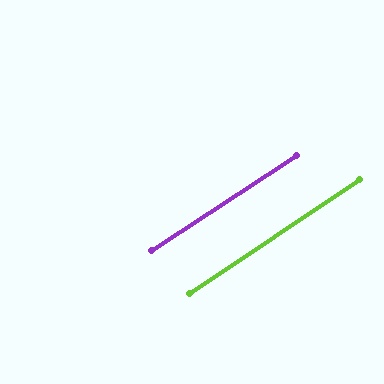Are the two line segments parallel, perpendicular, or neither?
Parallel — their directions differ by only 0.5°.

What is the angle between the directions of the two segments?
Approximately 0 degrees.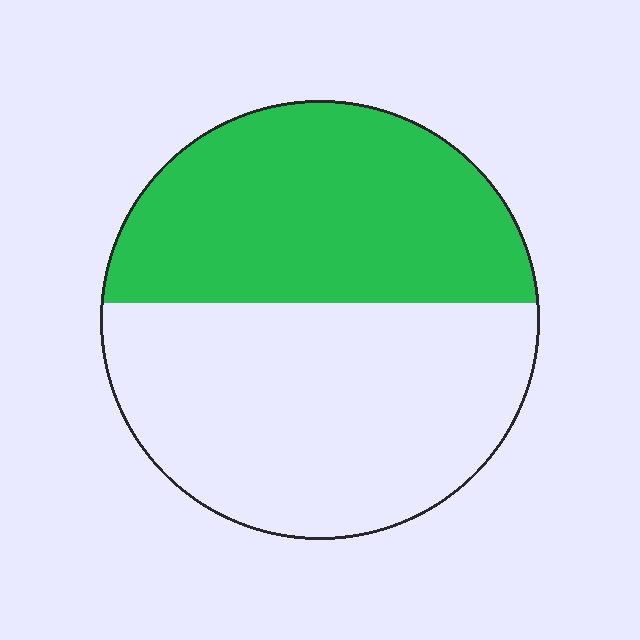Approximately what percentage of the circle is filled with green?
Approximately 45%.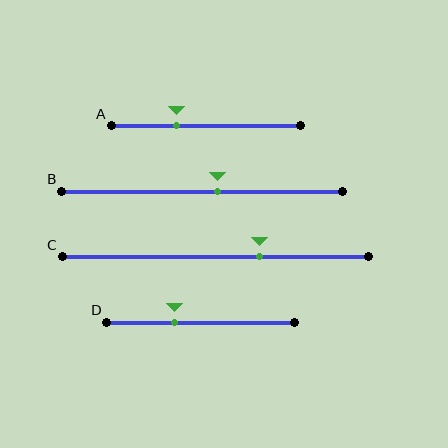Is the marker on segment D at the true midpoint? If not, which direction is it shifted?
No, the marker on segment D is shifted to the left by about 14% of the segment length.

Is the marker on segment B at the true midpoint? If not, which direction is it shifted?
No, the marker on segment B is shifted to the right by about 6% of the segment length.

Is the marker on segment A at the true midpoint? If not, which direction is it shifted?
No, the marker on segment A is shifted to the left by about 16% of the segment length.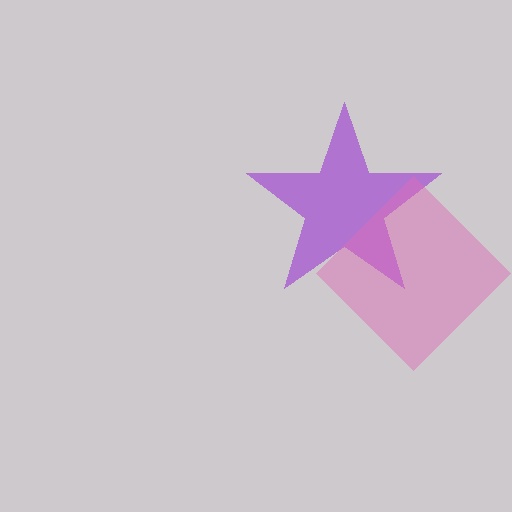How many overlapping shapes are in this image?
There are 2 overlapping shapes in the image.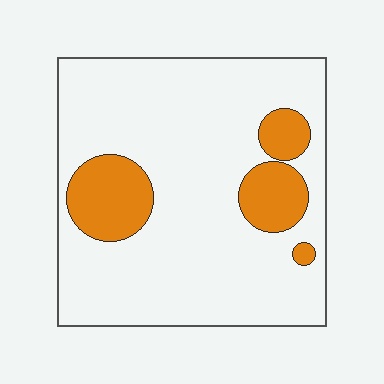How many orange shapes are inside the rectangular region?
4.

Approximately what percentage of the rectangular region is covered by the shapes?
Approximately 15%.